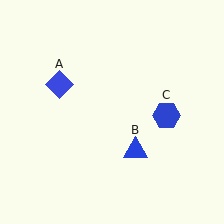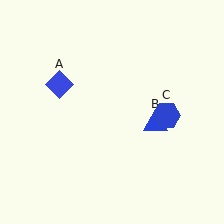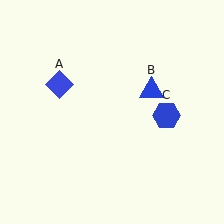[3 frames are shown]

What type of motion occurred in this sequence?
The blue triangle (object B) rotated counterclockwise around the center of the scene.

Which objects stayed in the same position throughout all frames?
Blue diamond (object A) and blue hexagon (object C) remained stationary.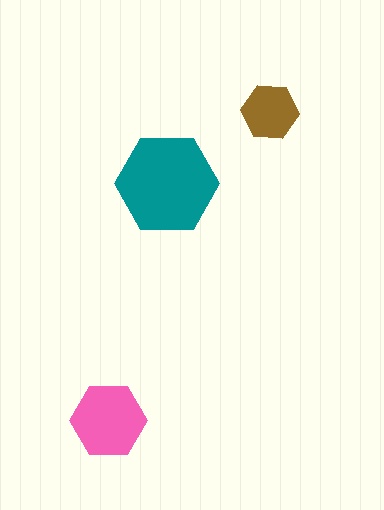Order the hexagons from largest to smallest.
the teal one, the pink one, the brown one.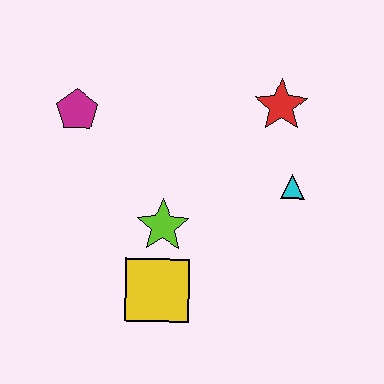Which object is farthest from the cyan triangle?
The magenta pentagon is farthest from the cyan triangle.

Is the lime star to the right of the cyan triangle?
No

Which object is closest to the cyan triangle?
The red star is closest to the cyan triangle.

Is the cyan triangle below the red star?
Yes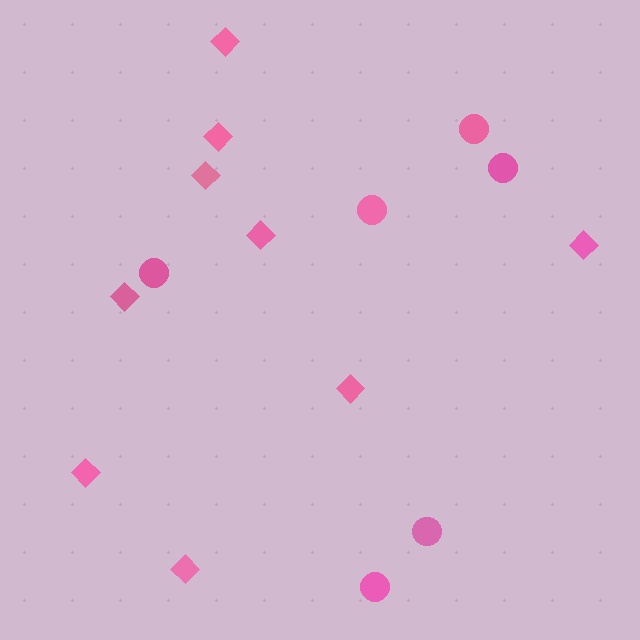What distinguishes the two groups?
There are 2 groups: one group of diamonds (9) and one group of circles (6).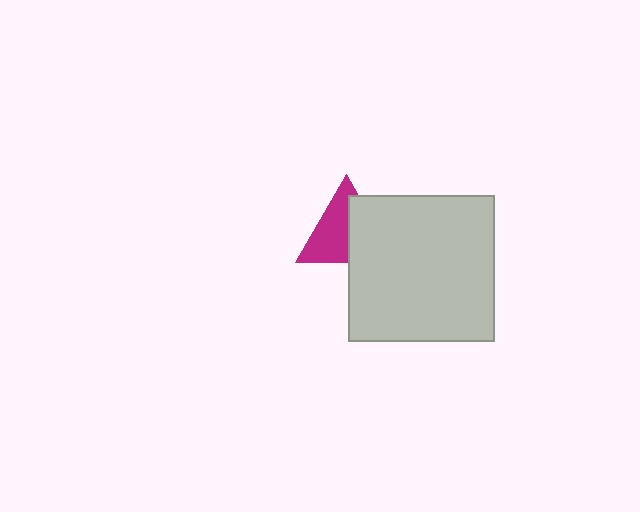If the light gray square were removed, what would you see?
You would see the complete magenta triangle.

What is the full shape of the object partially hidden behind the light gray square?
The partially hidden object is a magenta triangle.